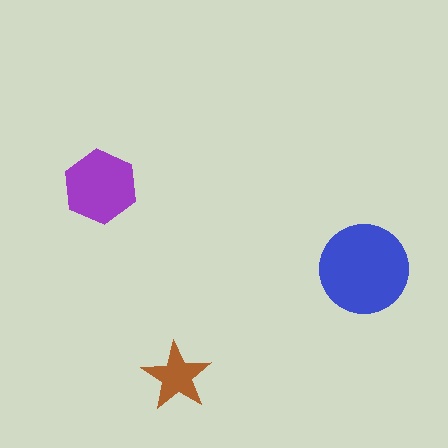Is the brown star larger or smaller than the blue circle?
Smaller.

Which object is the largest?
The blue circle.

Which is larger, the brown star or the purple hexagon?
The purple hexagon.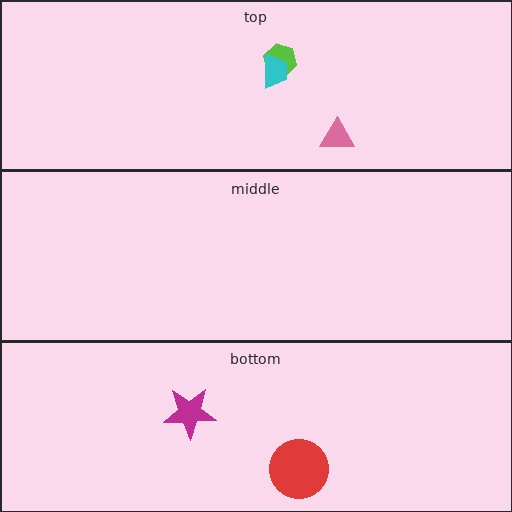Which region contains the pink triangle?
The top region.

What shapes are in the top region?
The pink triangle, the lime hexagon, the cyan trapezoid.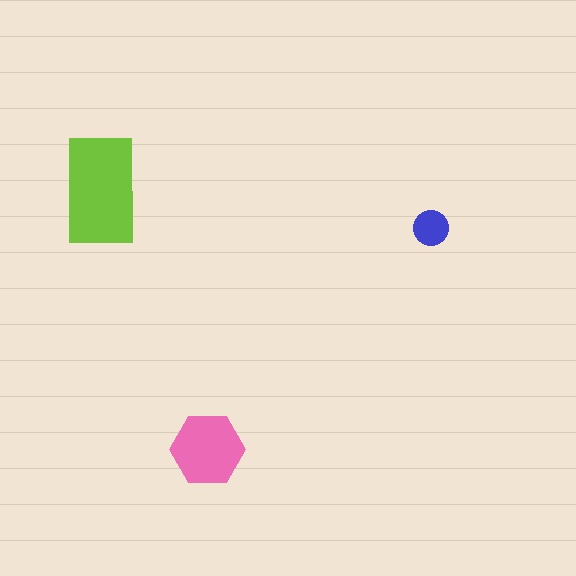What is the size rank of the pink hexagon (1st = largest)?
2nd.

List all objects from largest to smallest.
The lime rectangle, the pink hexagon, the blue circle.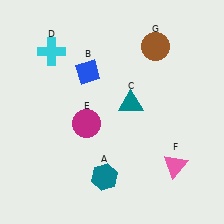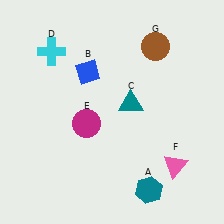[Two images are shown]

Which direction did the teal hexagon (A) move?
The teal hexagon (A) moved right.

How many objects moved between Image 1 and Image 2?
1 object moved between the two images.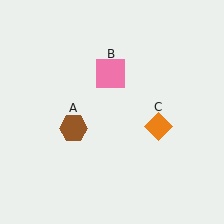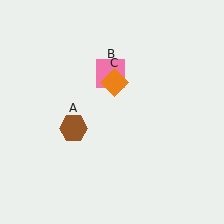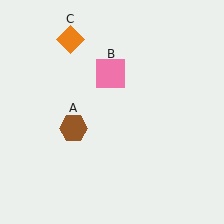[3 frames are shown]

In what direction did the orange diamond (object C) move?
The orange diamond (object C) moved up and to the left.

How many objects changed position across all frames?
1 object changed position: orange diamond (object C).